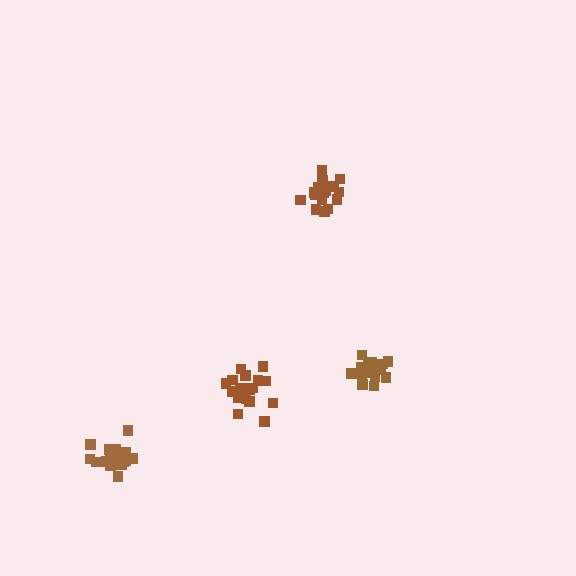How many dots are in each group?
Group 1: 19 dots, Group 2: 21 dots, Group 3: 20 dots, Group 4: 17 dots (77 total).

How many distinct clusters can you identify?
There are 4 distinct clusters.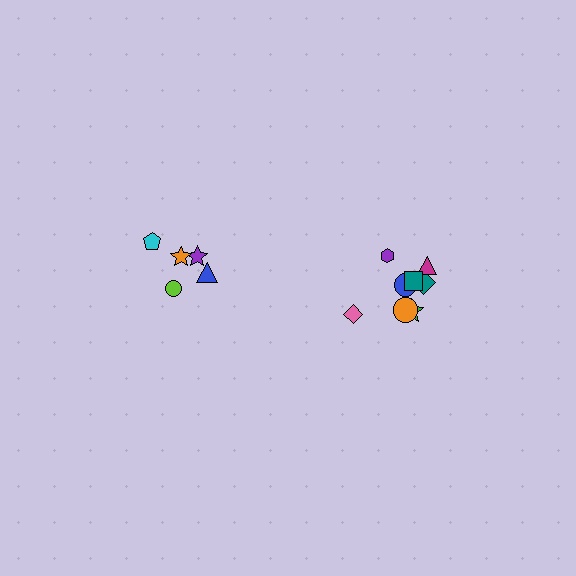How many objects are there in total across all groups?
There are 13 objects.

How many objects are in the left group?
There are 5 objects.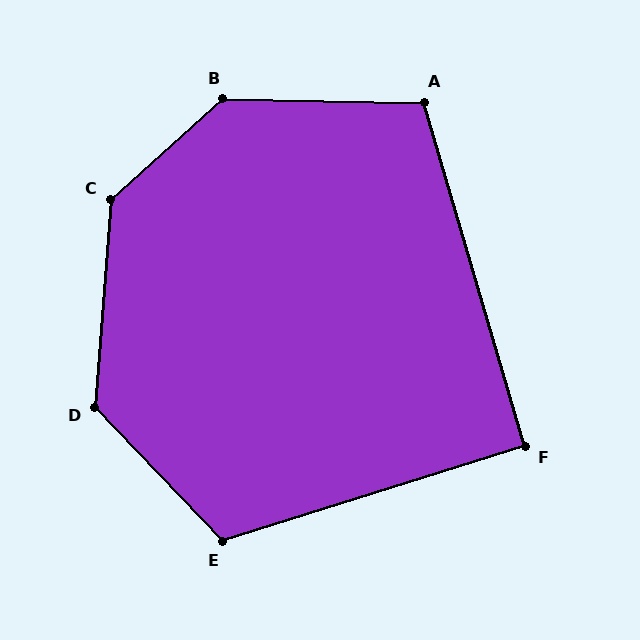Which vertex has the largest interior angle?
B, at approximately 137 degrees.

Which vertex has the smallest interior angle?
F, at approximately 91 degrees.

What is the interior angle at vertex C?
Approximately 136 degrees (obtuse).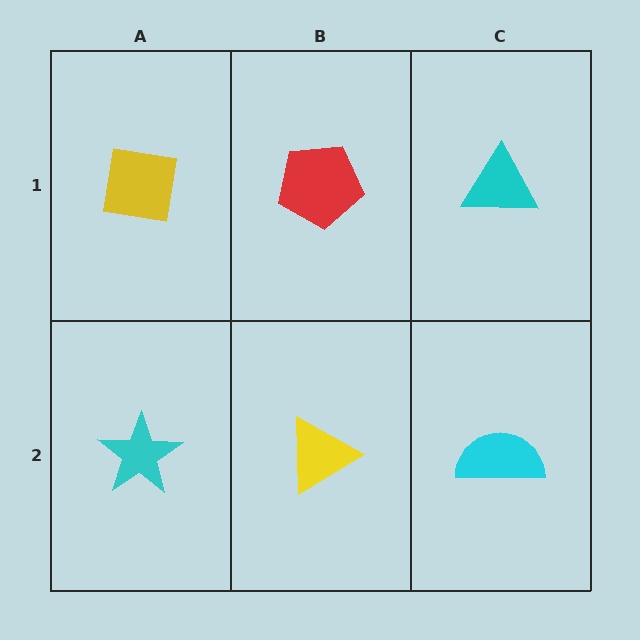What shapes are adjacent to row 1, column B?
A yellow triangle (row 2, column B), a yellow square (row 1, column A), a cyan triangle (row 1, column C).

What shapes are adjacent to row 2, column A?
A yellow square (row 1, column A), a yellow triangle (row 2, column B).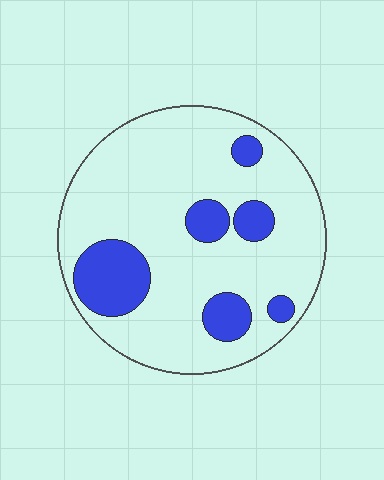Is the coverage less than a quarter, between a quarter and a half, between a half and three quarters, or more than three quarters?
Less than a quarter.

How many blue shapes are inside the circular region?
6.